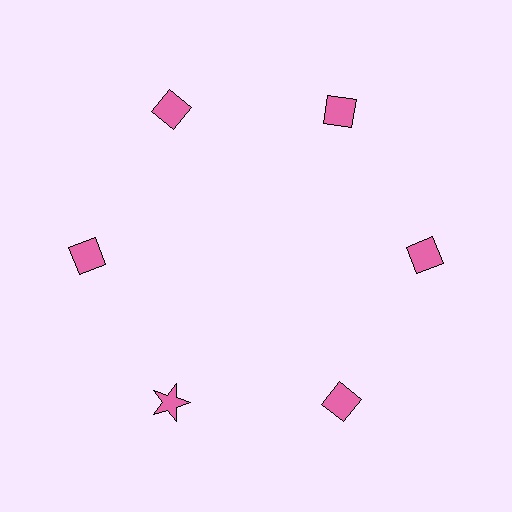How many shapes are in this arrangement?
There are 6 shapes arranged in a ring pattern.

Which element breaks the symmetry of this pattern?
The pink star at roughly the 7 o'clock position breaks the symmetry. All other shapes are pink diamonds.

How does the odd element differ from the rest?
It has a different shape: star instead of diamond.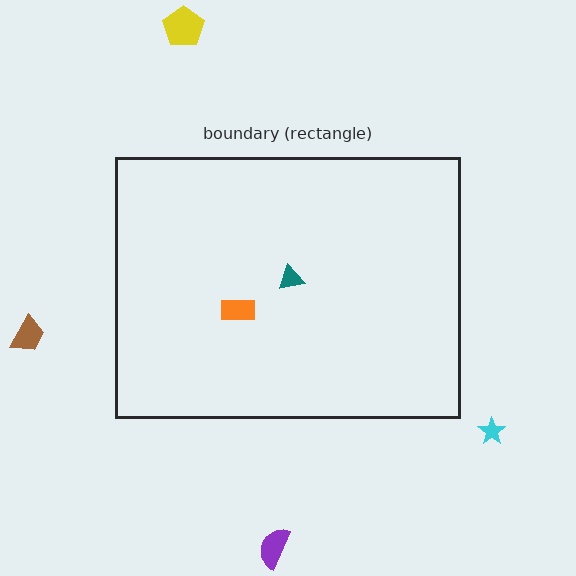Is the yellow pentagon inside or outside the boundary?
Outside.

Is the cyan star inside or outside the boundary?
Outside.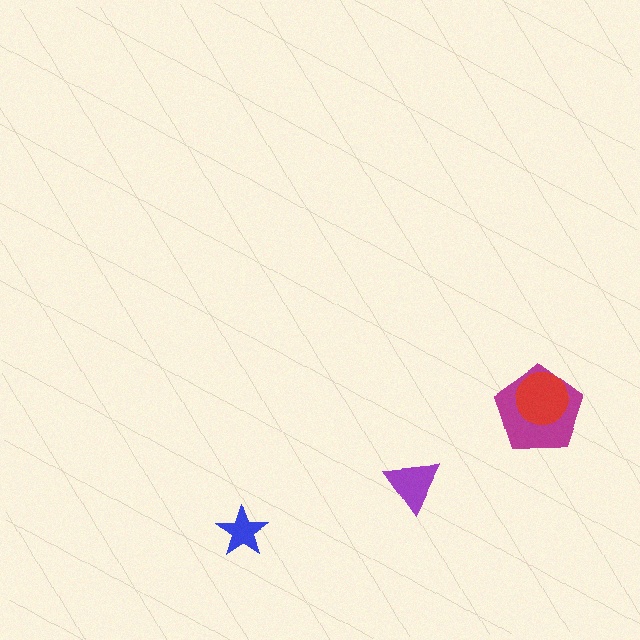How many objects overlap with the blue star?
0 objects overlap with the blue star.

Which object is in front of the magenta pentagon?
The red circle is in front of the magenta pentagon.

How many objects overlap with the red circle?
1 object overlaps with the red circle.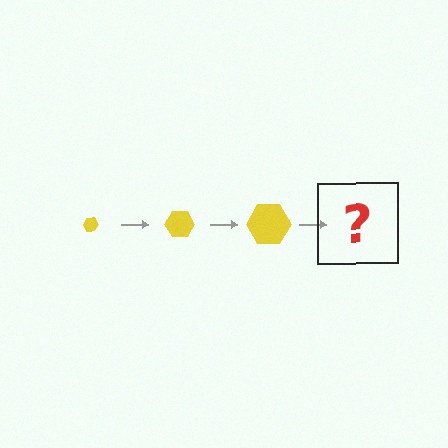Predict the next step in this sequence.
The next step is a yellow hexagon, larger than the previous one.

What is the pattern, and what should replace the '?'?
The pattern is that the hexagon gets progressively larger each step. The '?' should be a yellow hexagon, larger than the previous one.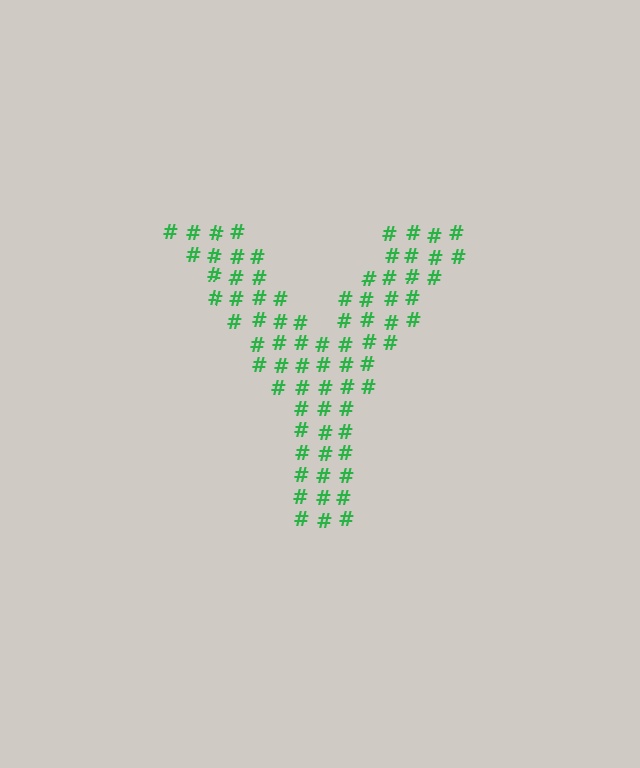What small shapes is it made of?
It is made of small hash symbols.